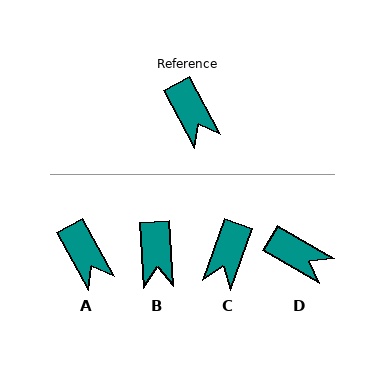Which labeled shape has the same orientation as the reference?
A.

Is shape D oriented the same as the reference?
No, it is off by about 32 degrees.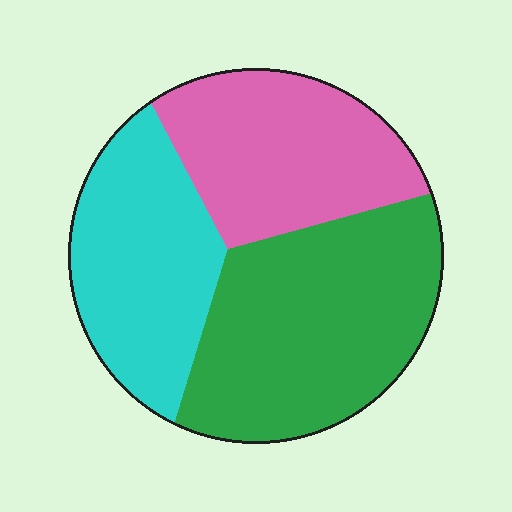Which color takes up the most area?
Green, at roughly 40%.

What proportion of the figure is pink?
Pink covers 29% of the figure.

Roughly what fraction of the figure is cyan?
Cyan covers 29% of the figure.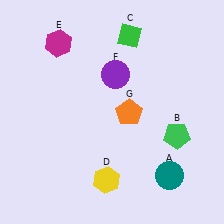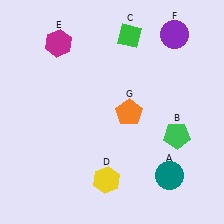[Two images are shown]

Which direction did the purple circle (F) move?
The purple circle (F) moved right.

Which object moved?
The purple circle (F) moved right.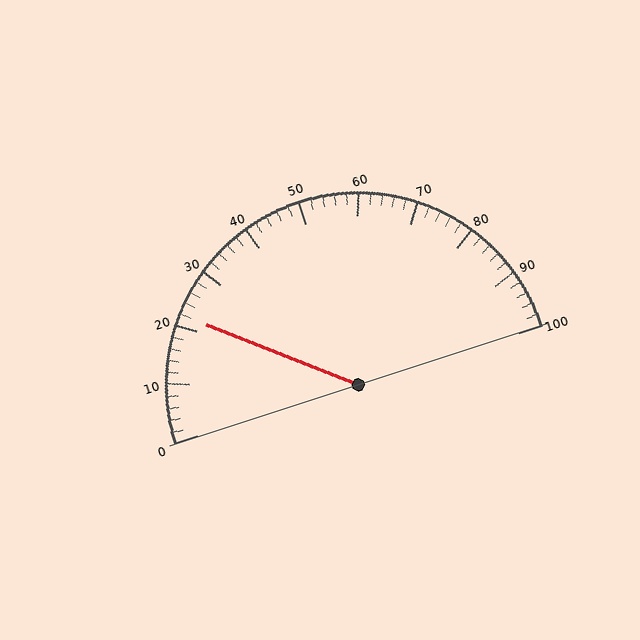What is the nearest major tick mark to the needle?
The nearest major tick mark is 20.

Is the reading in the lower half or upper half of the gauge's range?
The reading is in the lower half of the range (0 to 100).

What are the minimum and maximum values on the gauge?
The gauge ranges from 0 to 100.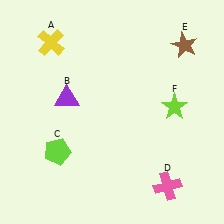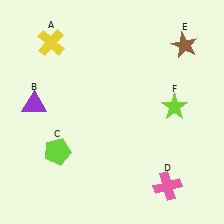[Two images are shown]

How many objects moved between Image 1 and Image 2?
1 object moved between the two images.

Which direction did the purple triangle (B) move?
The purple triangle (B) moved left.